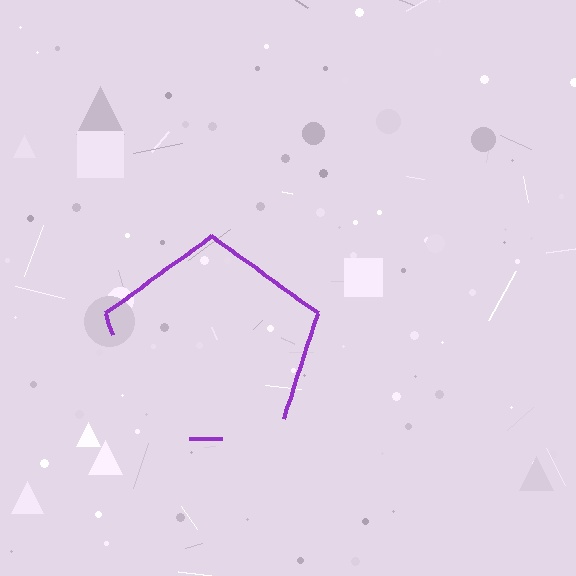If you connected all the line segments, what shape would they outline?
They would outline a pentagon.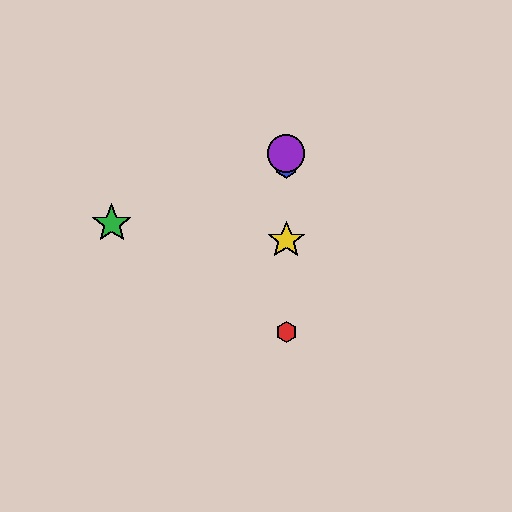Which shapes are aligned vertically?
The red hexagon, the blue hexagon, the yellow star, the purple circle are aligned vertically.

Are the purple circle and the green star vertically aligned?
No, the purple circle is at x≈286 and the green star is at x≈112.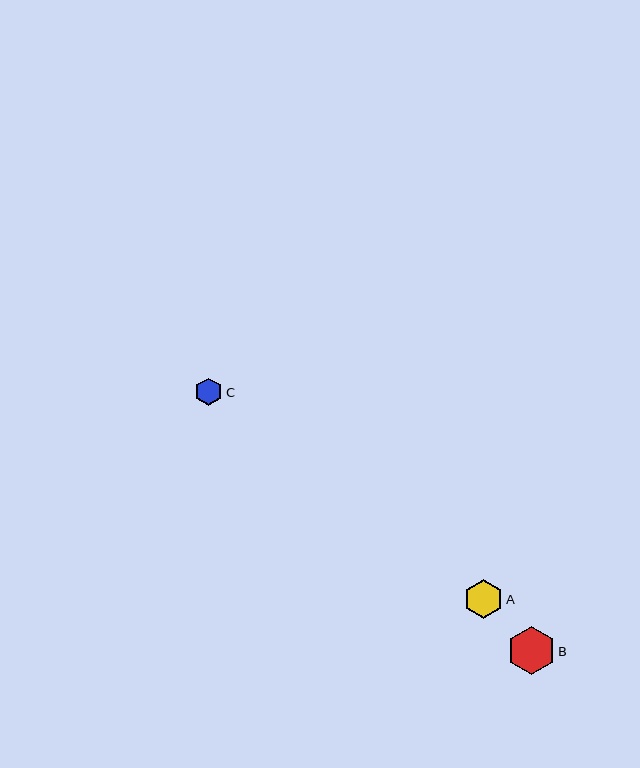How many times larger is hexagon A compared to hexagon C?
Hexagon A is approximately 1.4 times the size of hexagon C.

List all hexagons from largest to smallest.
From largest to smallest: B, A, C.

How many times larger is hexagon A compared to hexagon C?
Hexagon A is approximately 1.4 times the size of hexagon C.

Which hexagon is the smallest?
Hexagon C is the smallest with a size of approximately 28 pixels.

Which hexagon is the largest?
Hexagon B is the largest with a size of approximately 48 pixels.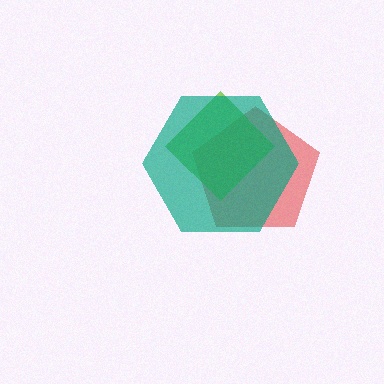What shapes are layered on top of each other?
The layered shapes are: a red pentagon, a lime diamond, a teal hexagon.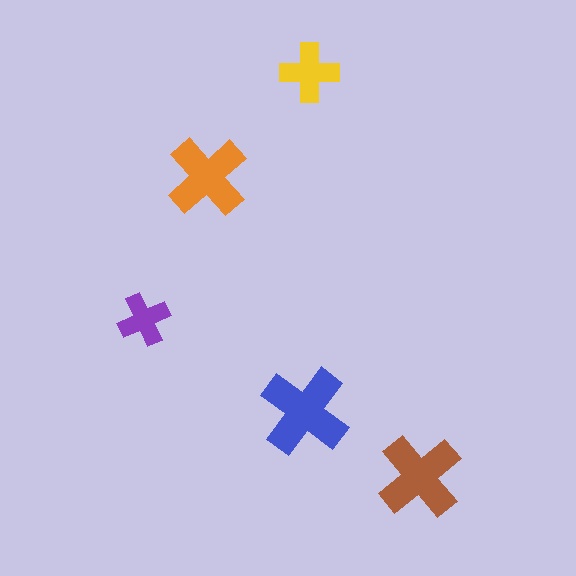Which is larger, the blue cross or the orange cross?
The blue one.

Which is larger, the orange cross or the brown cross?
The brown one.